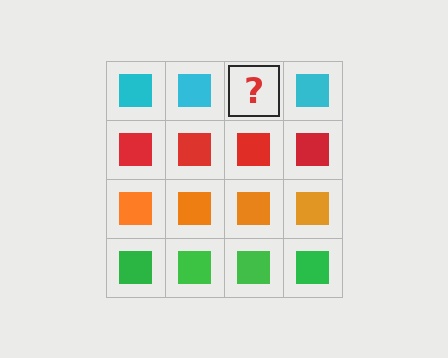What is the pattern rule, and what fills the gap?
The rule is that each row has a consistent color. The gap should be filled with a cyan square.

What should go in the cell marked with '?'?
The missing cell should contain a cyan square.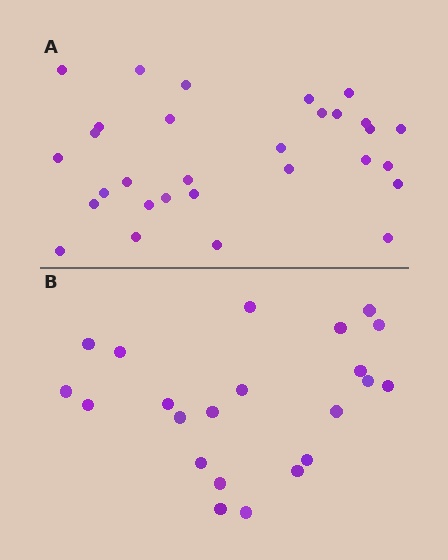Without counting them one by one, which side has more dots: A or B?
Region A (the top region) has more dots.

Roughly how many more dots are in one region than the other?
Region A has roughly 8 or so more dots than region B.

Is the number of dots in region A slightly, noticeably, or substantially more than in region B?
Region A has noticeably more, but not dramatically so. The ratio is roughly 1.4 to 1.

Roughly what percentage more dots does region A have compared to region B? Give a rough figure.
About 35% more.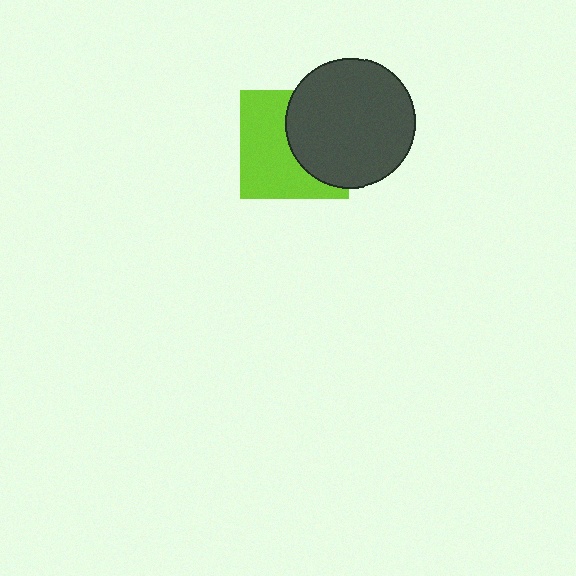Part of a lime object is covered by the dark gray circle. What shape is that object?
It is a square.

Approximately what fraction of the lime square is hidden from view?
Roughly 45% of the lime square is hidden behind the dark gray circle.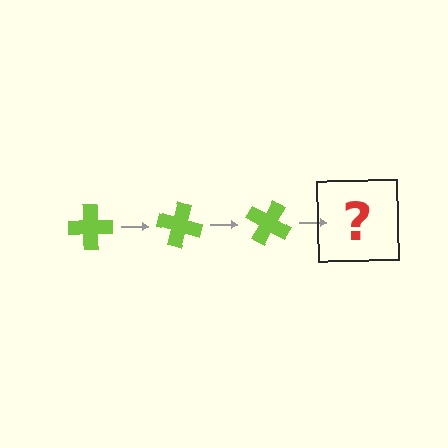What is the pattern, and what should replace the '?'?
The pattern is that the cross rotates 15 degrees each step. The '?' should be a lime cross rotated 45 degrees.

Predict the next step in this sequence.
The next step is a lime cross rotated 45 degrees.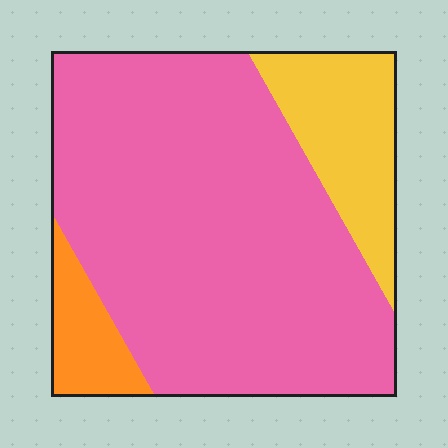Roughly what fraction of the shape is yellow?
Yellow takes up about one sixth (1/6) of the shape.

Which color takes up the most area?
Pink, at roughly 75%.